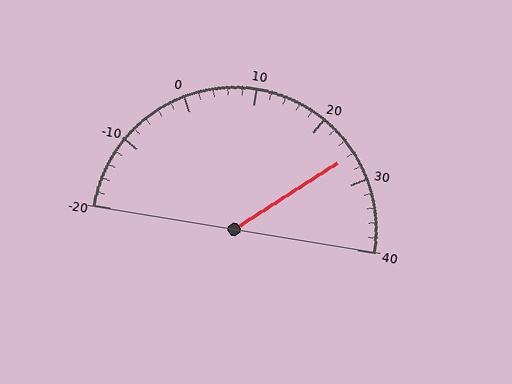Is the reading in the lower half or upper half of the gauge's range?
The reading is in the upper half of the range (-20 to 40).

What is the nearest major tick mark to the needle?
The nearest major tick mark is 30.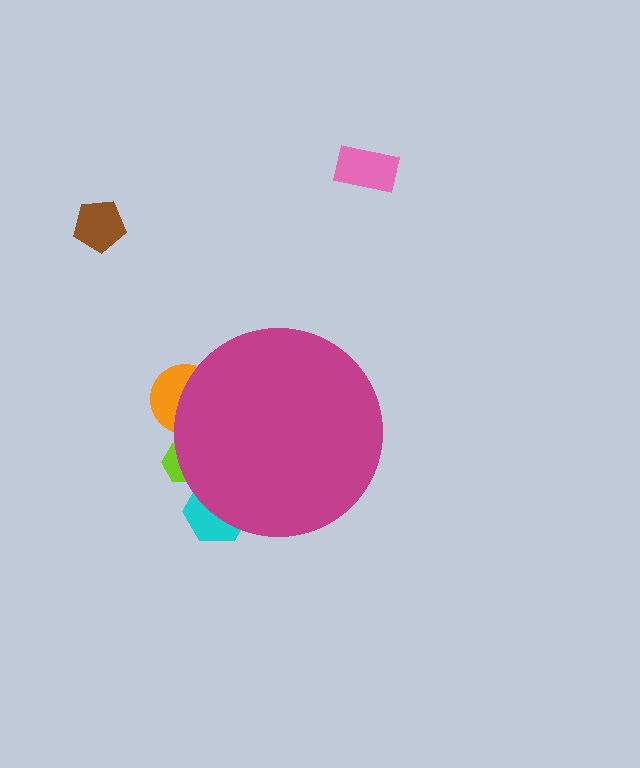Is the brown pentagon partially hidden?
No, the brown pentagon is fully visible.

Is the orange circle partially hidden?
Yes, the orange circle is partially hidden behind the magenta circle.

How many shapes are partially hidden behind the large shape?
3 shapes are partially hidden.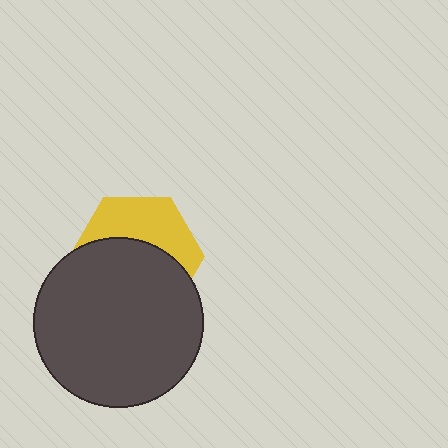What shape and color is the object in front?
The object in front is a dark gray circle.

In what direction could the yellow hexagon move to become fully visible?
The yellow hexagon could move up. That would shift it out from behind the dark gray circle entirely.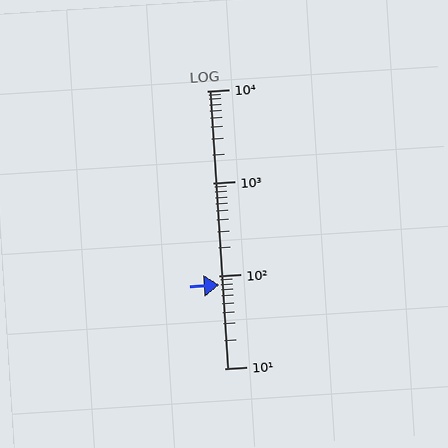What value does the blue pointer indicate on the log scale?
The pointer indicates approximately 79.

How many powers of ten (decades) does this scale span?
The scale spans 3 decades, from 10 to 10000.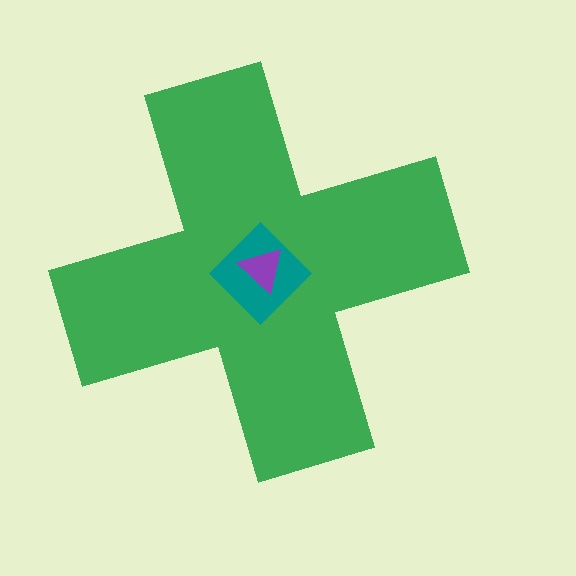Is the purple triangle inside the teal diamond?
Yes.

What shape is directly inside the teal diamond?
The purple triangle.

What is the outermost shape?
The green cross.